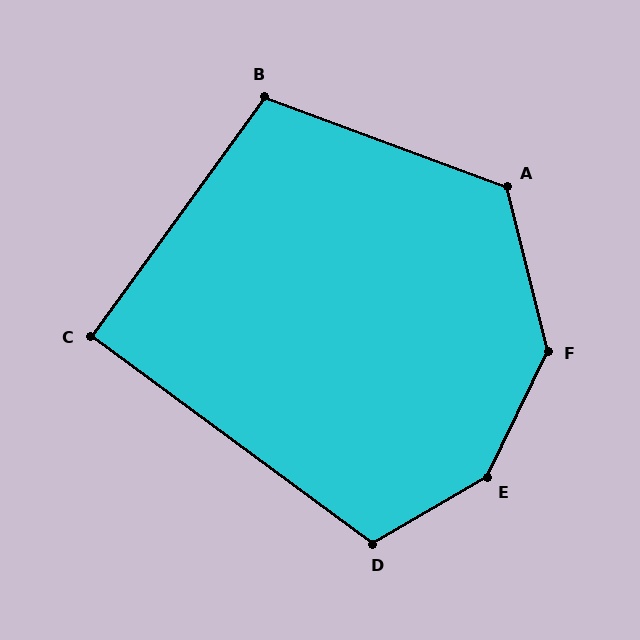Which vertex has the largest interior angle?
E, at approximately 145 degrees.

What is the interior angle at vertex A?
Approximately 124 degrees (obtuse).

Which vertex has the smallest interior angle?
C, at approximately 90 degrees.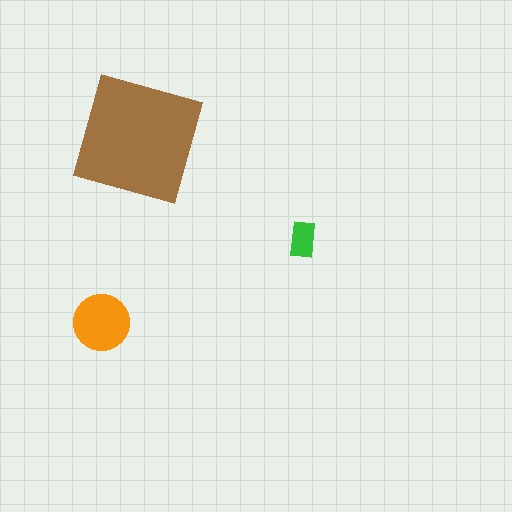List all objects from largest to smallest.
The brown square, the orange circle, the green rectangle.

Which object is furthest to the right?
The green rectangle is rightmost.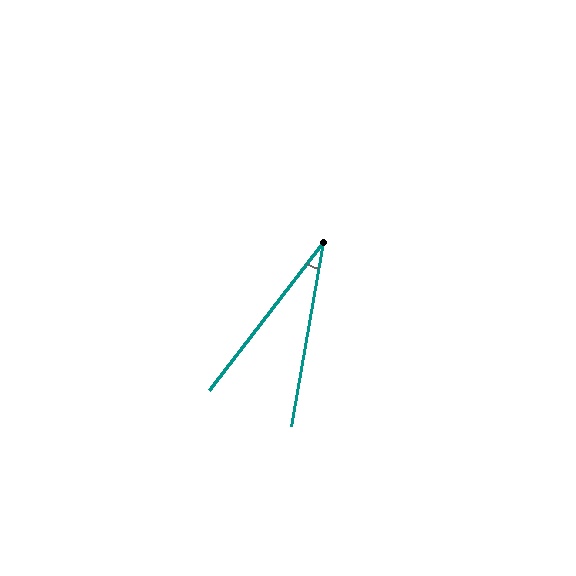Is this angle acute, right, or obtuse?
It is acute.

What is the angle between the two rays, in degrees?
Approximately 28 degrees.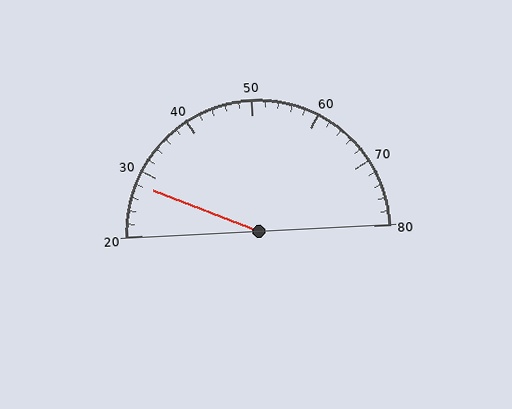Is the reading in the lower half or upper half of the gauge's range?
The reading is in the lower half of the range (20 to 80).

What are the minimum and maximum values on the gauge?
The gauge ranges from 20 to 80.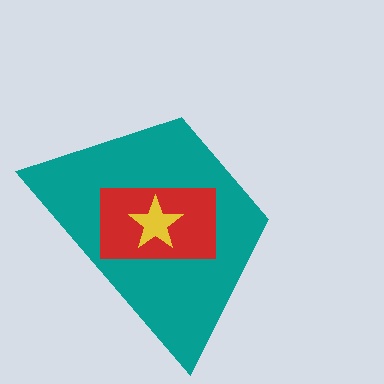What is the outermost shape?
The teal trapezoid.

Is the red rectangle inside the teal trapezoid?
Yes.